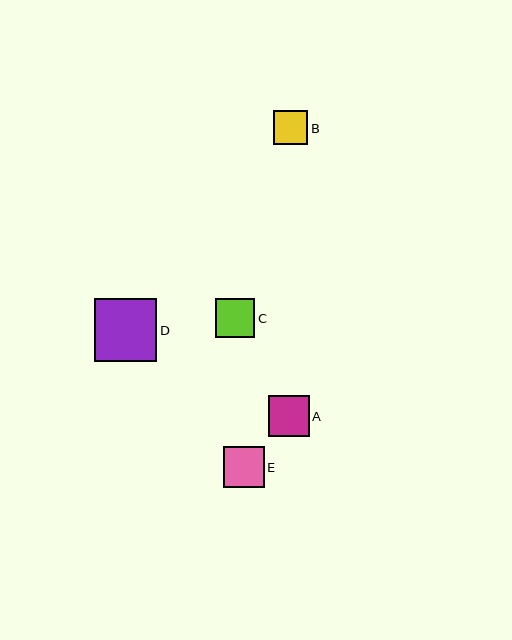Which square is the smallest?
Square B is the smallest with a size of approximately 35 pixels.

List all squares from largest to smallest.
From largest to smallest: D, A, E, C, B.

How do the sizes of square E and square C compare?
Square E and square C are approximately the same size.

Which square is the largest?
Square D is the largest with a size of approximately 63 pixels.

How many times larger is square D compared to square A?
Square D is approximately 1.5 times the size of square A.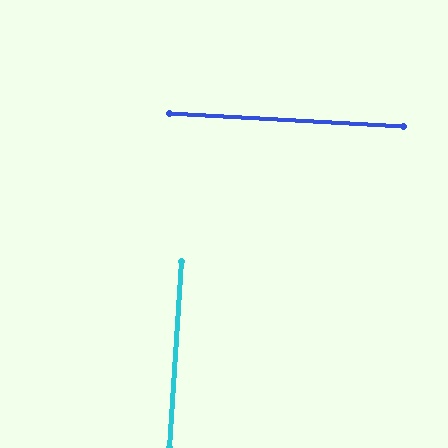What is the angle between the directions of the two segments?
Approximately 90 degrees.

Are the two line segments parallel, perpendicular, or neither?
Perpendicular — they meet at approximately 90°.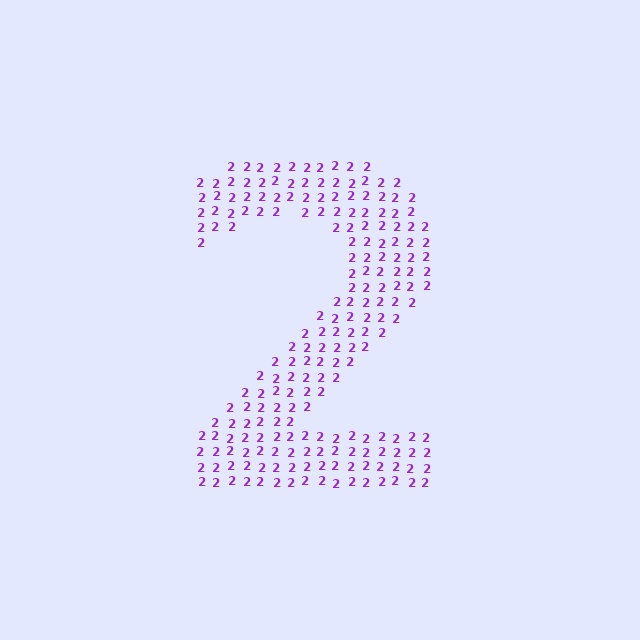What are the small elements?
The small elements are digit 2's.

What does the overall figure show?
The overall figure shows the digit 2.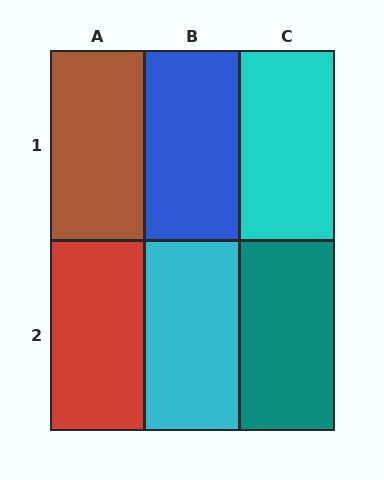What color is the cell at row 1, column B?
Blue.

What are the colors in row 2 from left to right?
Red, cyan, teal.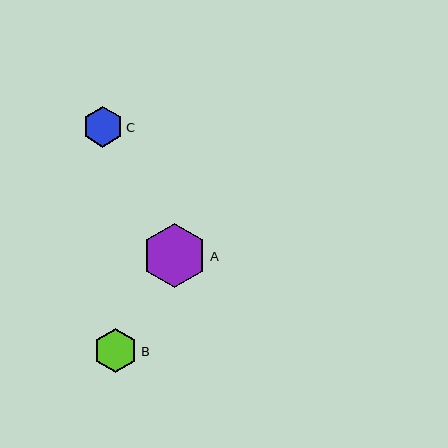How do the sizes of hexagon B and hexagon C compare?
Hexagon B and hexagon C are approximately the same size.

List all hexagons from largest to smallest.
From largest to smallest: A, B, C.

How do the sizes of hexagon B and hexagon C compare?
Hexagon B and hexagon C are approximately the same size.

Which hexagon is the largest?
Hexagon A is the largest with a size of approximately 65 pixels.